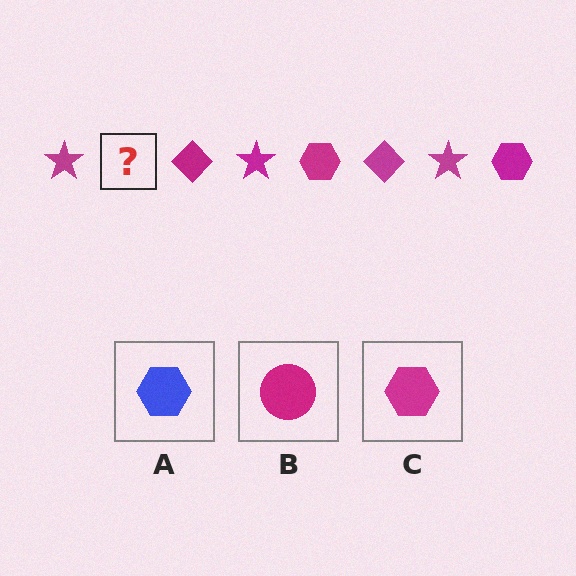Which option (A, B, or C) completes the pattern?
C.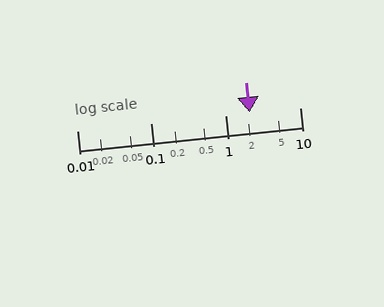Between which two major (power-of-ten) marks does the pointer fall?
The pointer is between 1 and 10.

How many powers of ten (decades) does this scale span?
The scale spans 3 decades, from 0.01 to 10.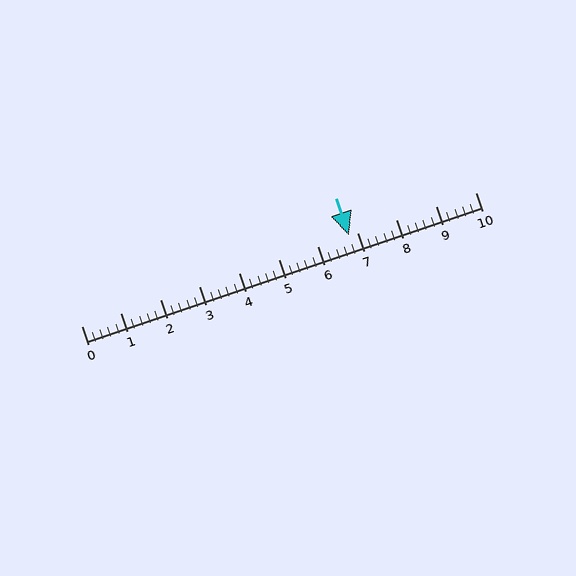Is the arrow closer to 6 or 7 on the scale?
The arrow is closer to 7.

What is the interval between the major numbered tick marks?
The major tick marks are spaced 1 units apart.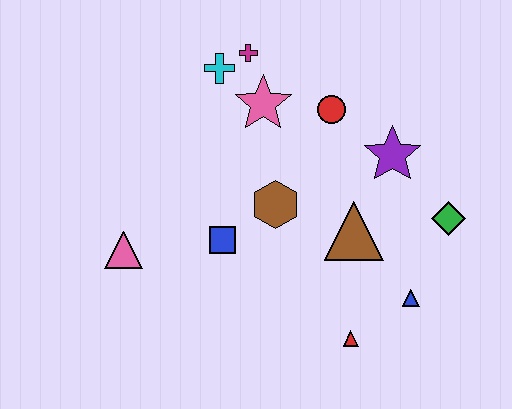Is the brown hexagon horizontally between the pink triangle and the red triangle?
Yes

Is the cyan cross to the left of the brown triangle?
Yes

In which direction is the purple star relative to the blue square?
The purple star is to the right of the blue square.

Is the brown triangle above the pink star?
No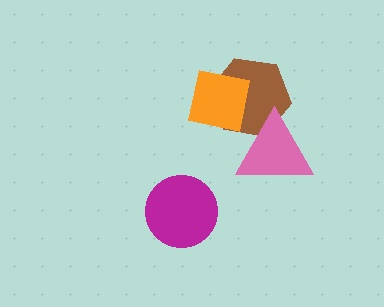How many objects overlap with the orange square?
1 object overlaps with the orange square.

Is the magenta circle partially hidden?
No, no other shape covers it.